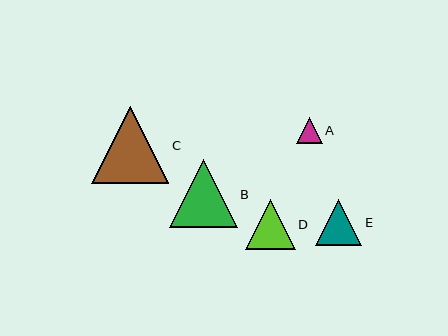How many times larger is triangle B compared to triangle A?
Triangle B is approximately 2.6 times the size of triangle A.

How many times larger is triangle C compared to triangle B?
Triangle C is approximately 1.1 times the size of triangle B.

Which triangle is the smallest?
Triangle A is the smallest with a size of approximately 26 pixels.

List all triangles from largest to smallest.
From largest to smallest: C, B, D, E, A.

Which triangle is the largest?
Triangle C is the largest with a size of approximately 77 pixels.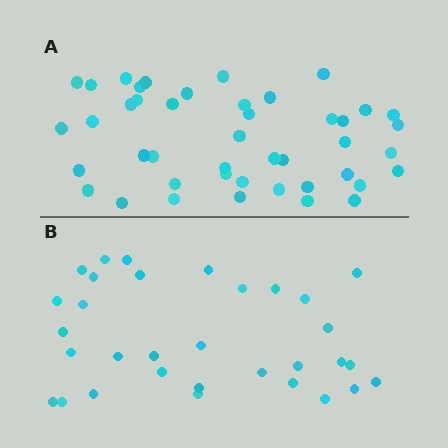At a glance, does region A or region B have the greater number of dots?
Region A (the top region) has more dots.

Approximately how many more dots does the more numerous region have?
Region A has roughly 12 or so more dots than region B.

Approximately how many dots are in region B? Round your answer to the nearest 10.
About 30 dots. (The exact count is 32, which rounds to 30.)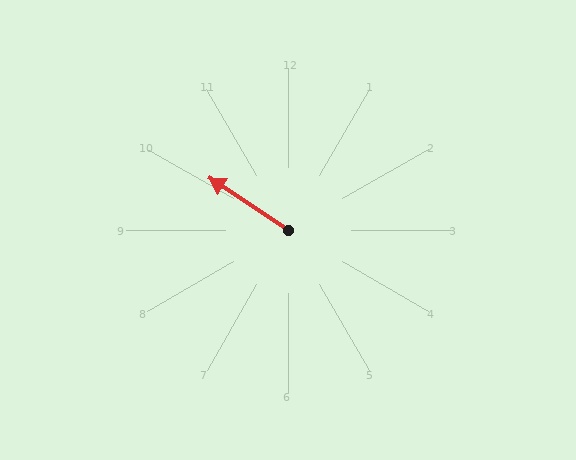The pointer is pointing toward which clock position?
Roughly 10 o'clock.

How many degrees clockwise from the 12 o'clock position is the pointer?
Approximately 303 degrees.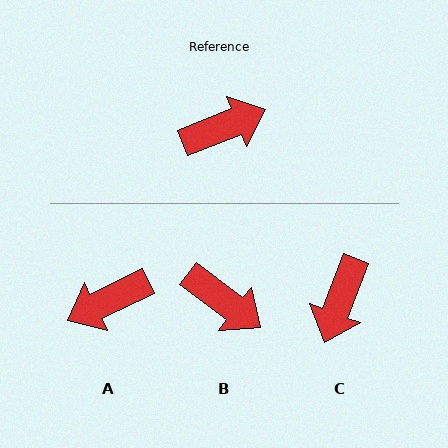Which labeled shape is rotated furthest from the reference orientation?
A, about 176 degrees away.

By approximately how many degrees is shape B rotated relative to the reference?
Approximately 59 degrees clockwise.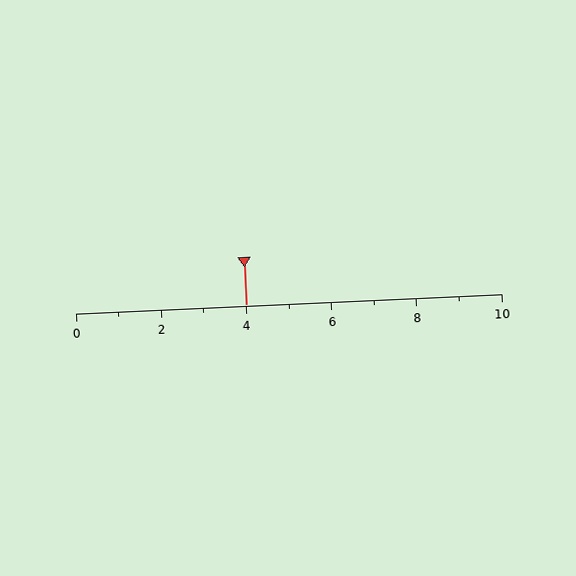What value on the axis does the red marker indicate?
The marker indicates approximately 4.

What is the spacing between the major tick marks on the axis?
The major ticks are spaced 2 apart.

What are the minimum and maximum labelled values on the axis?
The axis runs from 0 to 10.